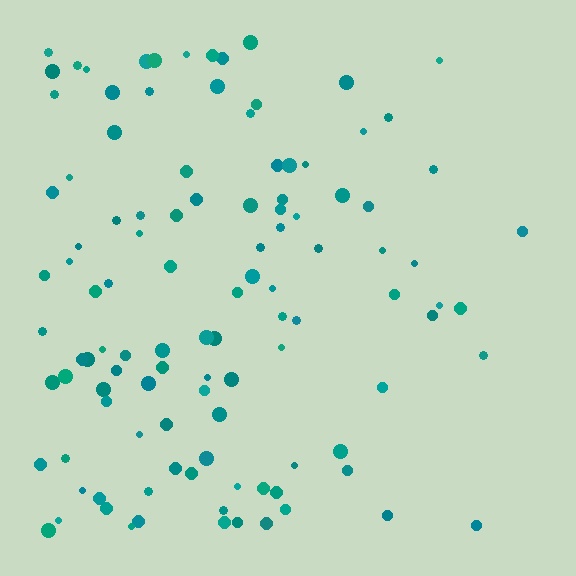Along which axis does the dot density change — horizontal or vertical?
Horizontal.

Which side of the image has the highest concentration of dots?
The left.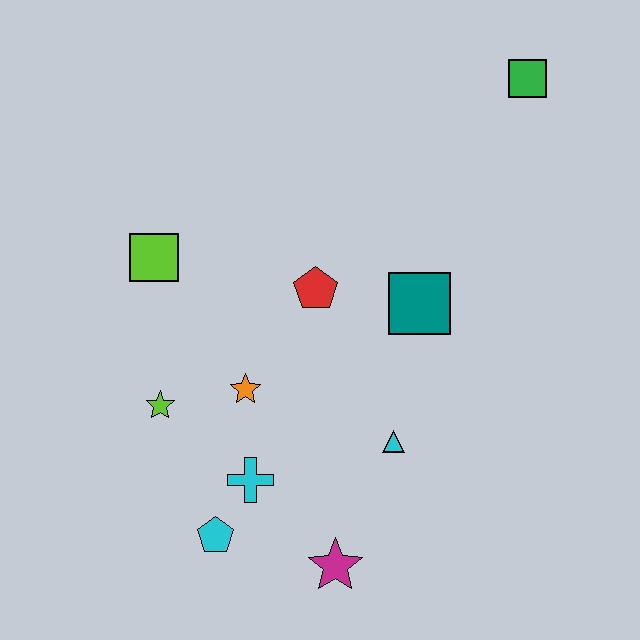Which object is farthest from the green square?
The cyan pentagon is farthest from the green square.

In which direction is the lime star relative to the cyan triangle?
The lime star is to the left of the cyan triangle.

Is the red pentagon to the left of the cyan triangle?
Yes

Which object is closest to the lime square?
The lime star is closest to the lime square.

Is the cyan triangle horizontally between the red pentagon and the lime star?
No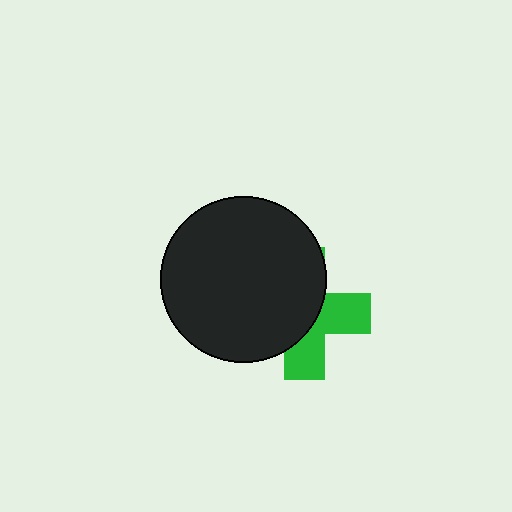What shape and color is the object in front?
The object in front is a black circle.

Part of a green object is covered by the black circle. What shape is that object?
It is a cross.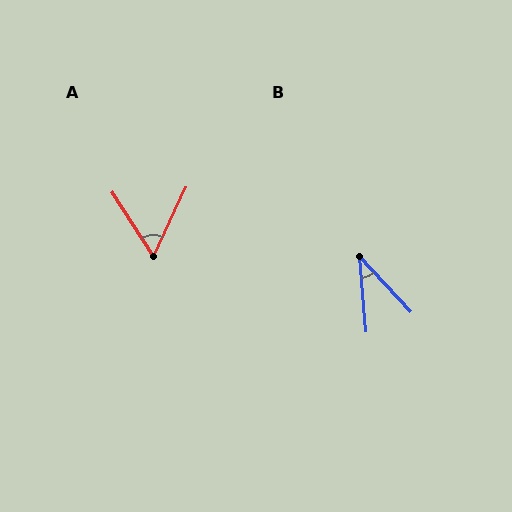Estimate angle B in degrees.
Approximately 38 degrees.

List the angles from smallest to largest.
B (38°), A (58°).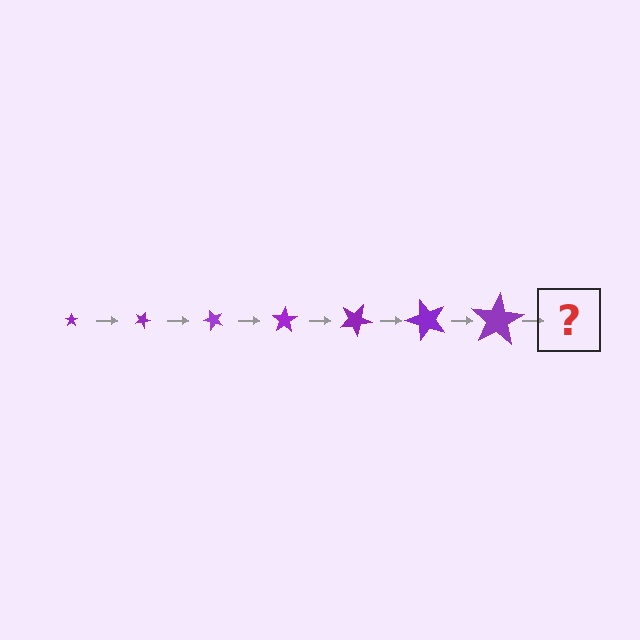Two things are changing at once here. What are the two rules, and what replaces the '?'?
The two rules are that the star grows larger each step and it rotates 25 degrees each step. The '?' should be a star, larger than the previous one and rotated 175 degrees from the start.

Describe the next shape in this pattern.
It should be a star, larger than the previous one and rotated 175 degrees from the start.